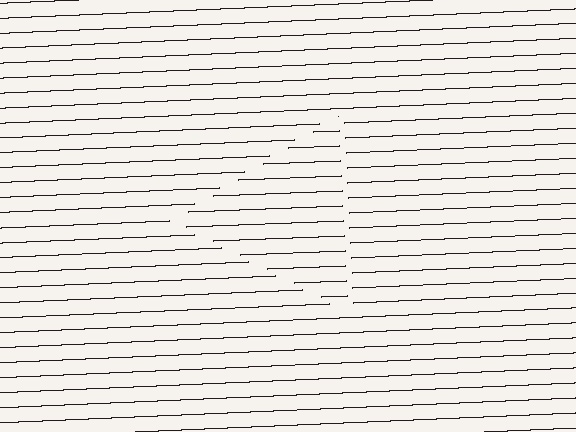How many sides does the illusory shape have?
3 sides — the line-ends trace a triangle.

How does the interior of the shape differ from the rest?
The interior of the shape contains the same grating, shifted by half a period — the contour is defined by the phase discontinuity where line-ends from the inner and outer gratings abut.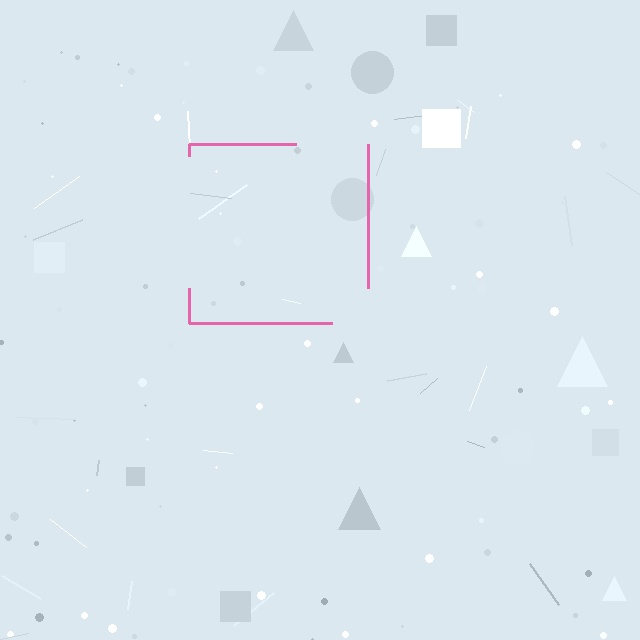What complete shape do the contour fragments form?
The contour fragments form a square.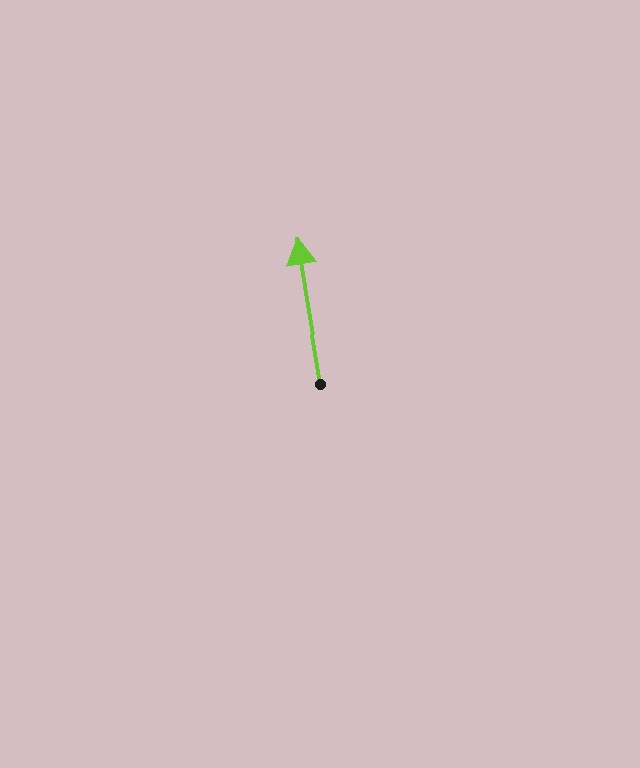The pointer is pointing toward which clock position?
Roughly 12 o'clock.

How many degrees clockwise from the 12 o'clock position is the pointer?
Approximately 351 degrees.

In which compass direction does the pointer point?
North.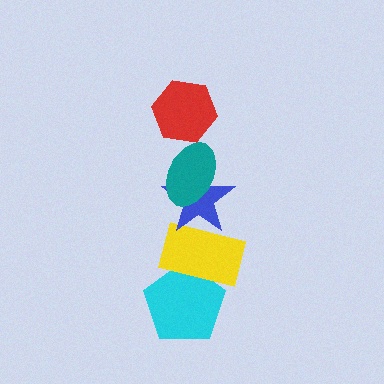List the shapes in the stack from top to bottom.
From top to bottom: the red hexagon, the teal ellipse, the blue star, the yellow rectangle, the cyan pentagon.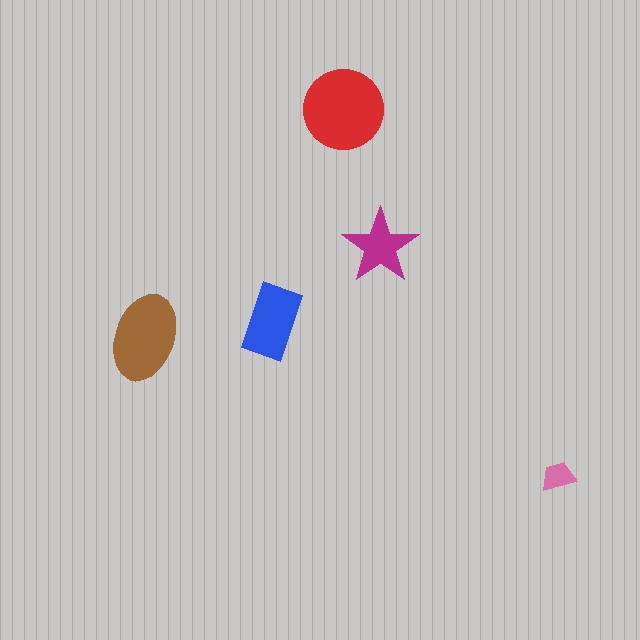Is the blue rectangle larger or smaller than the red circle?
Smaller.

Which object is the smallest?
The pink trapezoid.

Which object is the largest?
The red circle.